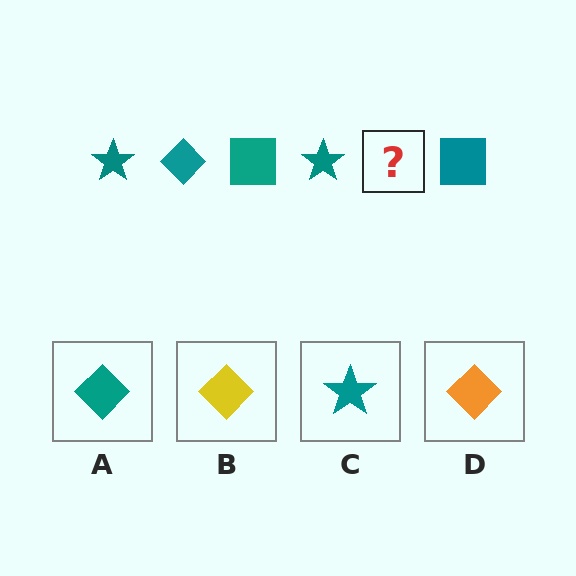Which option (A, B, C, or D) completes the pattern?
A.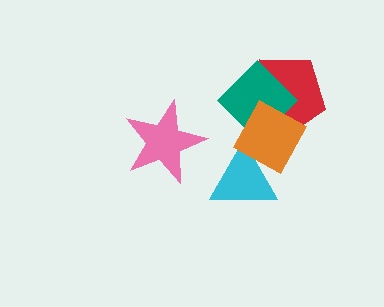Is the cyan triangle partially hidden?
Yes, it is partially covered by another shape.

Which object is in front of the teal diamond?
The orange diamond is in front of the teal diamond.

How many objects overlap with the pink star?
0 objects overlap with the pink star.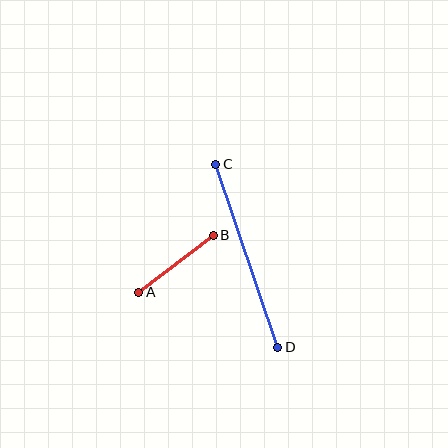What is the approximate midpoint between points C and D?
The midpoint is at approximately (247, 256) pixels.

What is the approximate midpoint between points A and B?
The midpoint is at approximately (176, 264) pixels.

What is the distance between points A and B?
The distance is approximately 94 pixels.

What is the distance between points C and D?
The distance is approximately 193 pixels.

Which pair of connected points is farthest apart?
Points C and D are farthest apart.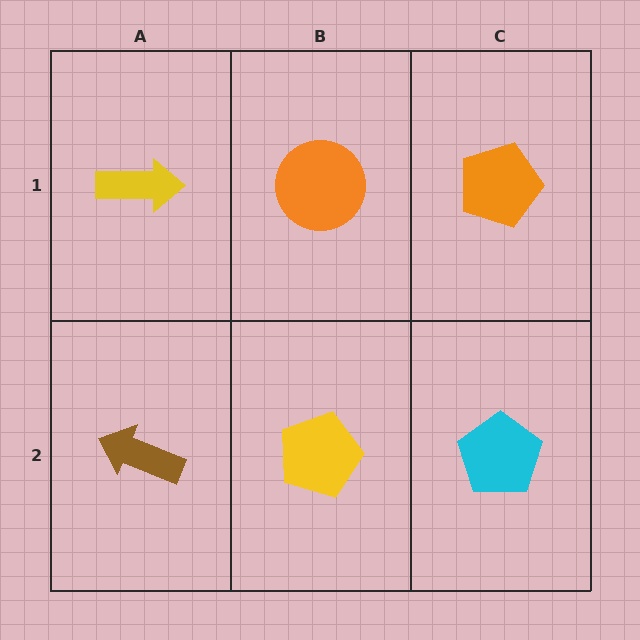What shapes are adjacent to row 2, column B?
An orange circle (row 1, column B), a brown arrow (row 2, column A), a cyan pentagon (row 2, column C).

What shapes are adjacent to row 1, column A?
A brown arrow (row 2, column A), an orange circle (row 1, column B).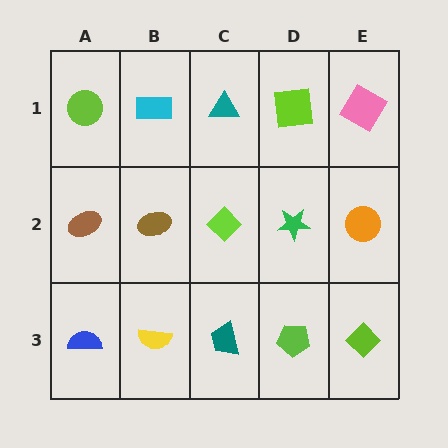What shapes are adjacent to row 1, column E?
An orange circle (row 2, column E), a lime square (row 1, column D).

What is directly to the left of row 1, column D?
A teal triangle.